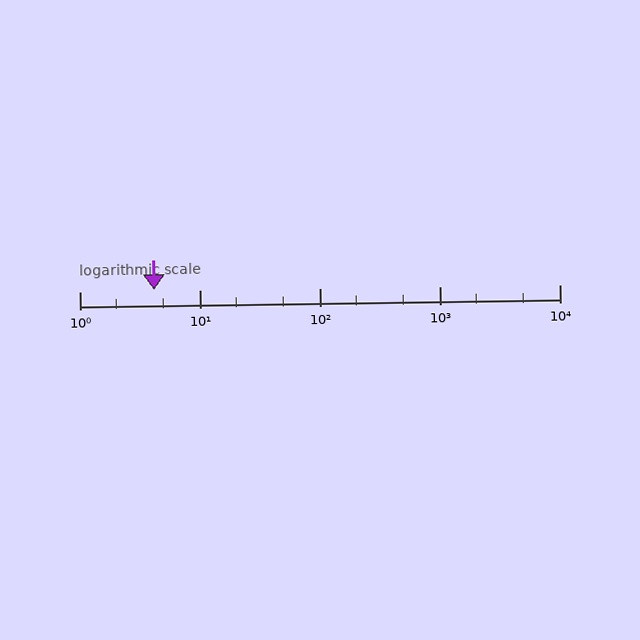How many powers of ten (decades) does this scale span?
The scale spans 4 decades, from 1 to 10000.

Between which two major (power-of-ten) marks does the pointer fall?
The pointer is between 1 and 10.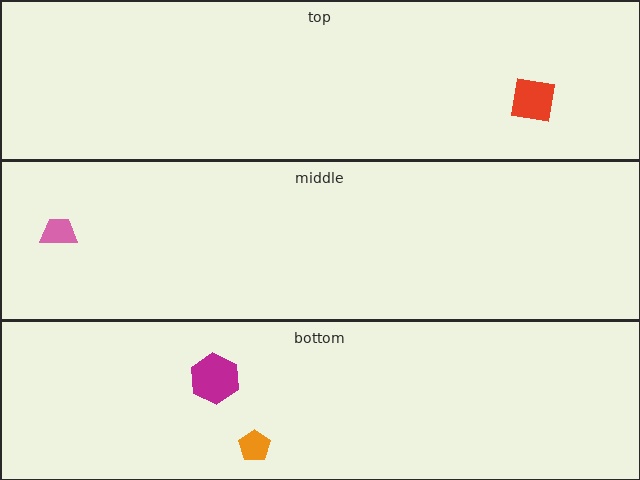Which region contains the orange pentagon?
The bottom region.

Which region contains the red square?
The top region.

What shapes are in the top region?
The red square.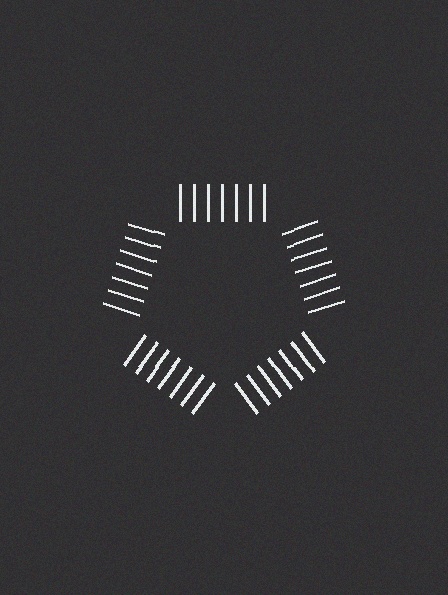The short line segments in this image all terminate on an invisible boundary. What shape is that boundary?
An illusory pentagon — the line segments terminate on its edges but no continuous stroke is drawn.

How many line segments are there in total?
35 — 7 along each of the 5 edges.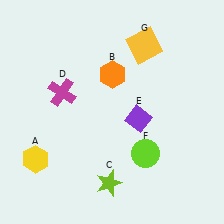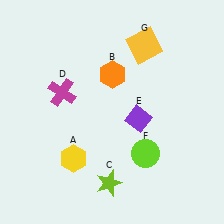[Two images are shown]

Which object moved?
The yellow hexagon (A) moved right.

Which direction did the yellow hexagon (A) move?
The yellow hexagon (A) moved right.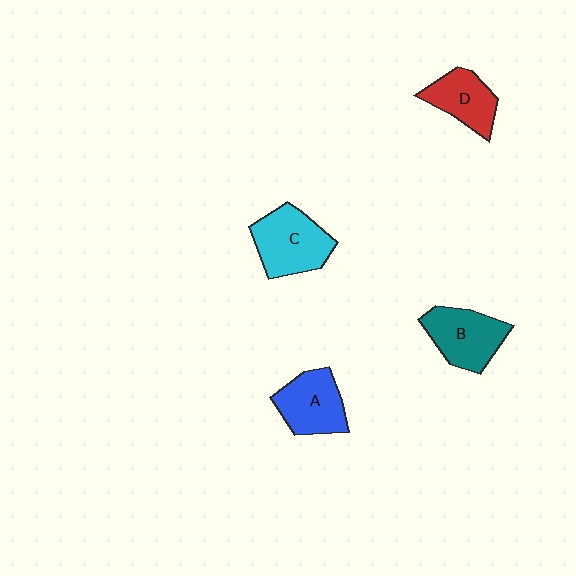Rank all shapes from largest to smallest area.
From largest to smallest: C (cyan), B (teal), A (blue), D (red).